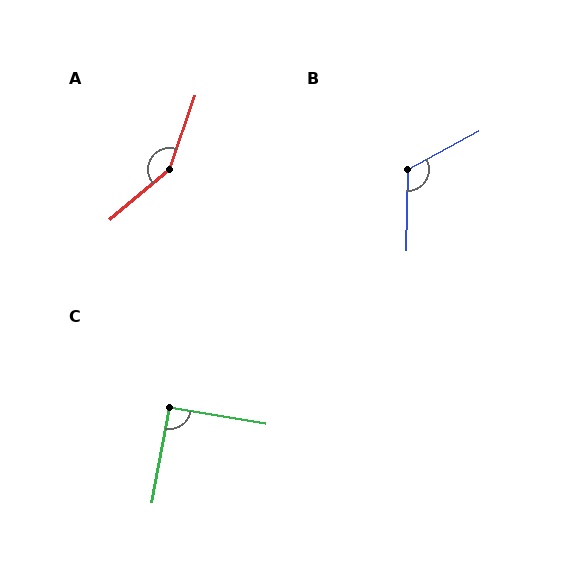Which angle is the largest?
A, at approximately 150 degrees.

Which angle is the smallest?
C, at approximately 91 degrees.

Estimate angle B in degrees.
Approximately 119 degrees.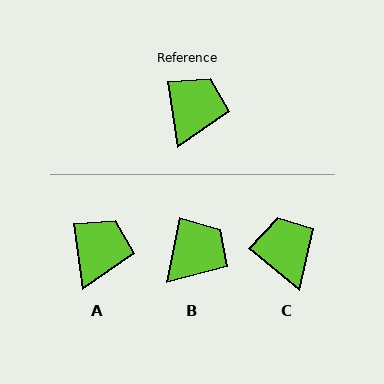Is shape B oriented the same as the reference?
No, it is off by about 20 degrees.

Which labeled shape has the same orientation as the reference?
A.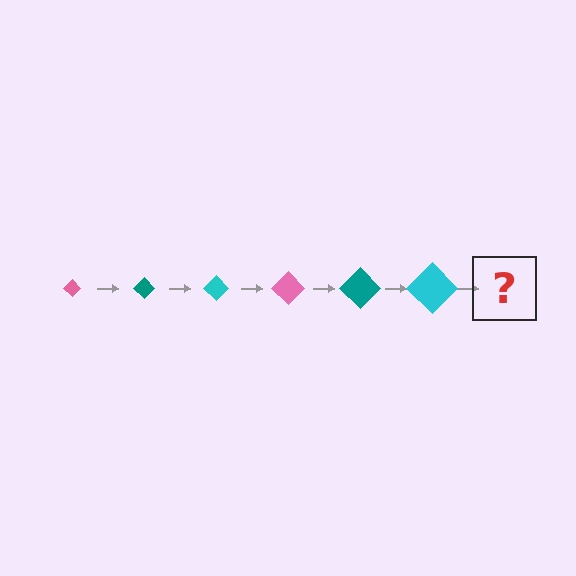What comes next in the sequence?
The next element should be a pink diamond, larger than the previous one.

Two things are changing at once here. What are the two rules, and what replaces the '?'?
The two rules are that the diamond grows larger each step and the color cycles through pink, teal, and cyan. The '?' should be a pink diamond, larger than the previous one.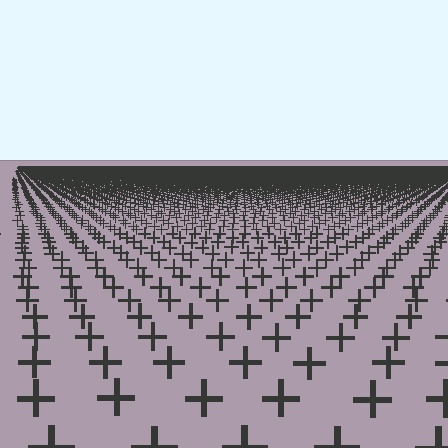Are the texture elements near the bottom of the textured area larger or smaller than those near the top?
Larger. Near the bottom, elements are closer to the viewer and appear at a bigger on-screen size.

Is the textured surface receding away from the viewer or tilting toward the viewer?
The surface is receding away from the viewer. Texture elements get smaller and denser toward the top.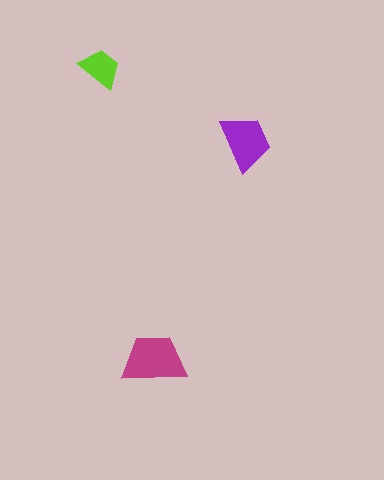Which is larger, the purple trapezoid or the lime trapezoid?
The purple one.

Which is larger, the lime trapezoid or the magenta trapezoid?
The magenta one.